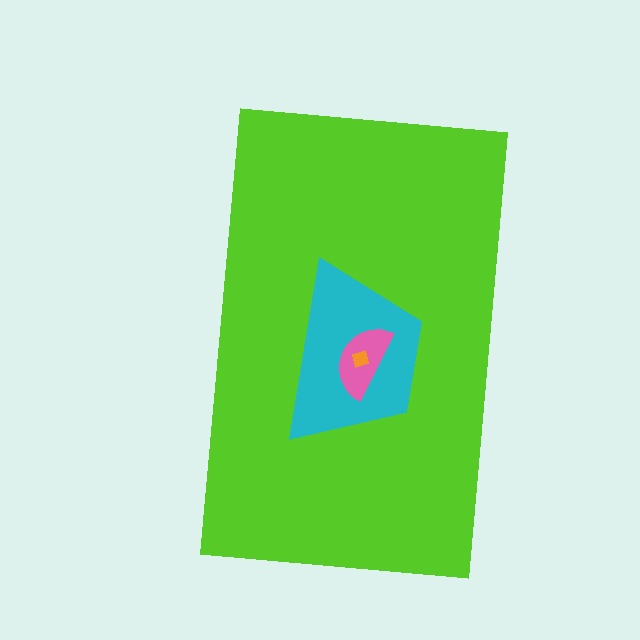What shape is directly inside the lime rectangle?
The cyan trapezoid.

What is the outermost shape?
The lime rectangle.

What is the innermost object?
The orange diamond.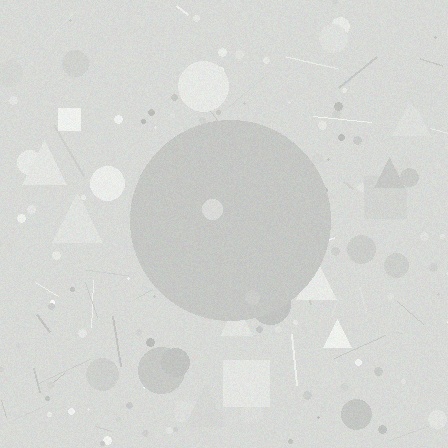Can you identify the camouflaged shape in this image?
The camouflaged shape is a circle.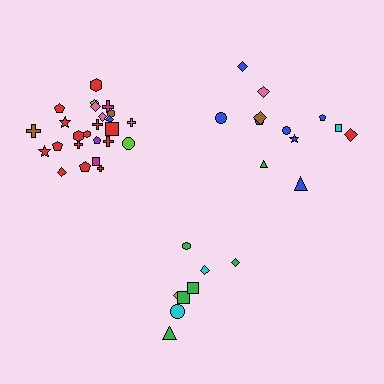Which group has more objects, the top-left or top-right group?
The top-left group.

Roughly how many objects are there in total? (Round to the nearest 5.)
Roughly 45 objects in total.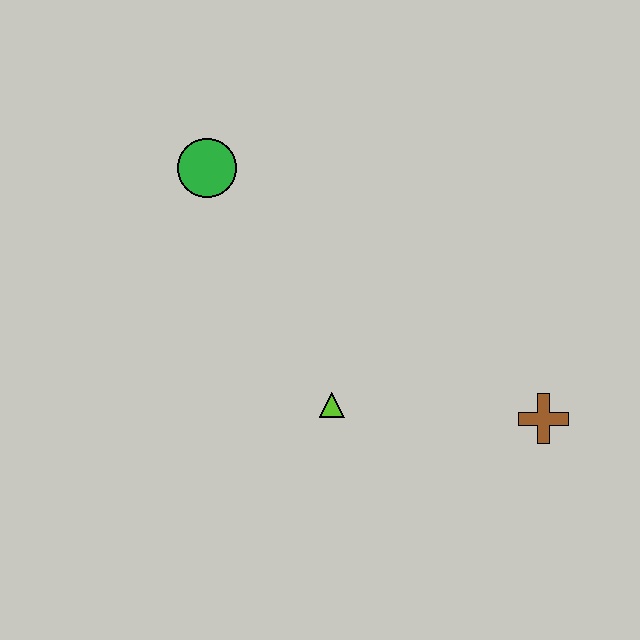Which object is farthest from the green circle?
The brown cross is farthest from the green circle.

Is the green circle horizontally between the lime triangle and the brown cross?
No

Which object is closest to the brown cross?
The lime triangle is closest to the brown cross.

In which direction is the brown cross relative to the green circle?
The brown cross is to the right of the green circle.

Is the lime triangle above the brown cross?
Yes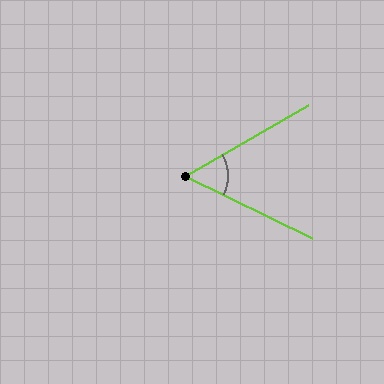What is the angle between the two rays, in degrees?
Approximately 56 degrees.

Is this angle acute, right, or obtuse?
It is acute.